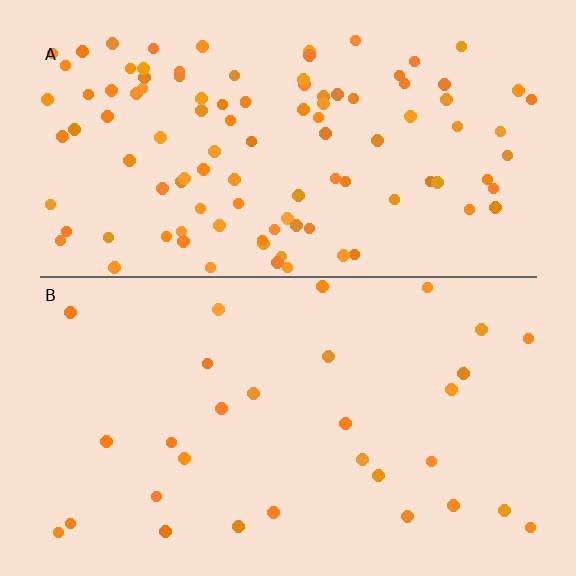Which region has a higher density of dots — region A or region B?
A (the top).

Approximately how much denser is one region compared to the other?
Approximately 3.5× — region A over region B.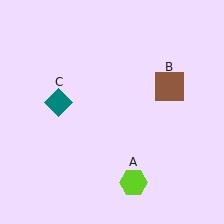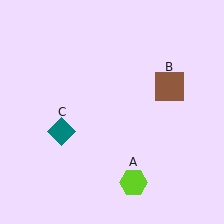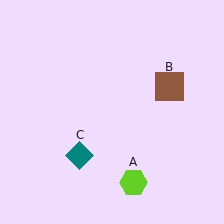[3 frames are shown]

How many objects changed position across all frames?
1 object changed position: teal diamond (object C).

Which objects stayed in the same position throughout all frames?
Lime hexagon (object A) and brown square (object B) remained stationary.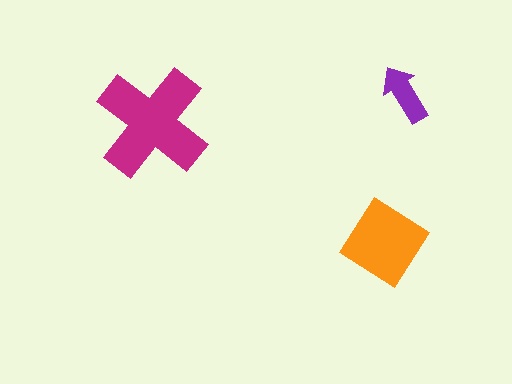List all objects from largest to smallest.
The magenta cross, the orange diamond, the purple arrow.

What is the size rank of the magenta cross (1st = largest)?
1st.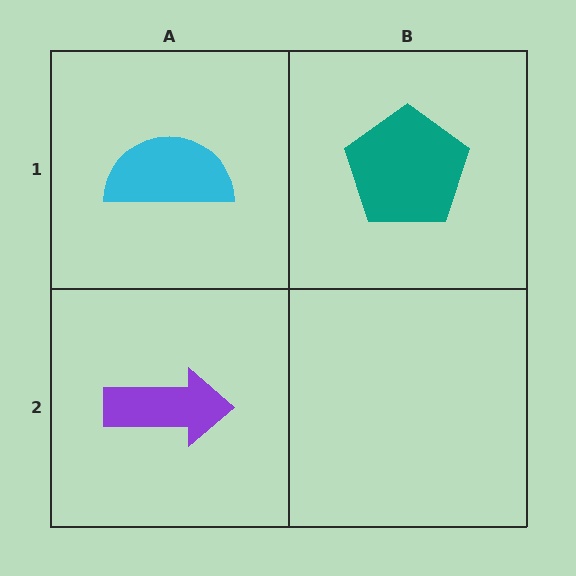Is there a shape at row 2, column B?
No, that cell is empty.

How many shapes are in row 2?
1 shape.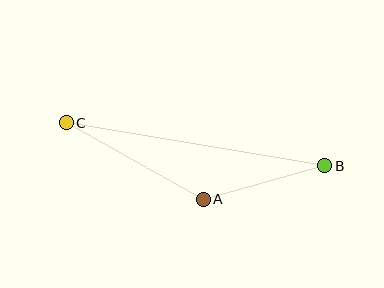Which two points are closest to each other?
Points A and B are closest to each other.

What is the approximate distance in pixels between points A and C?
The distance between A and C is approximately 157 pixels.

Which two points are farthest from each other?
Points B and C are farthest from each other.